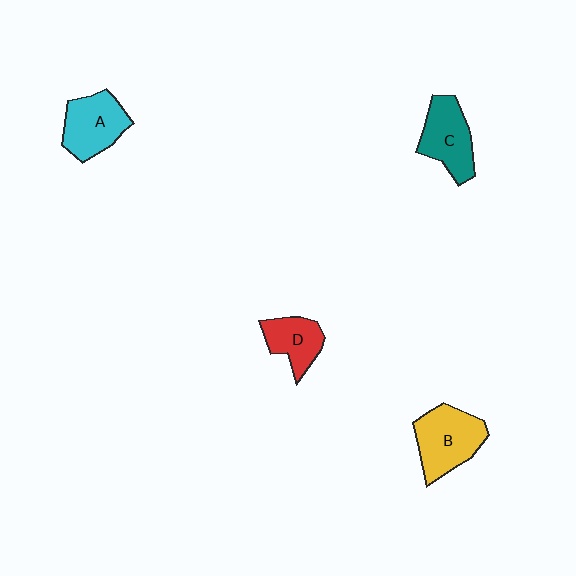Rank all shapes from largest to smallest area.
From largest to smallest: B (yellow), A (cyan), C (teal), D (red).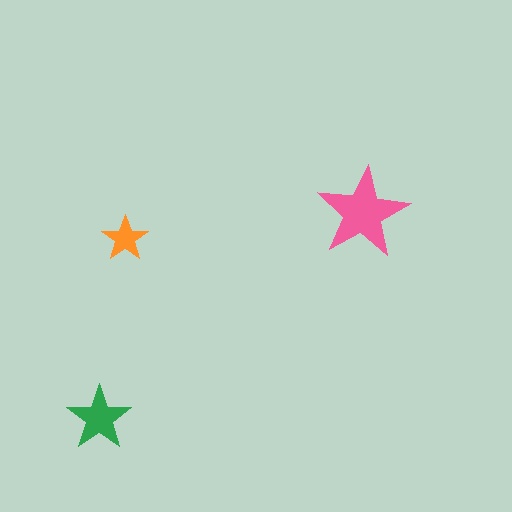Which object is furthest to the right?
The pink star is rightmost.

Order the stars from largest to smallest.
the pink one, the green one, the orange one.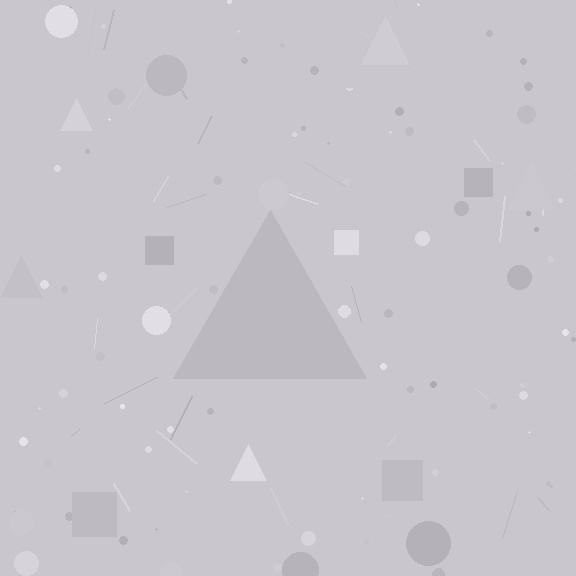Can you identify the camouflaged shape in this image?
The camouflaged shape is a triangle.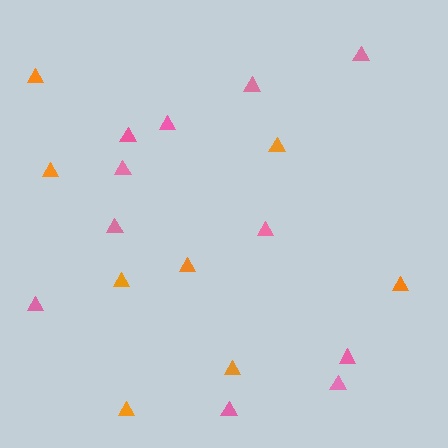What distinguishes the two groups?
There are 2 groups: one group of pink triangles (11) and one group of orange triangles (8).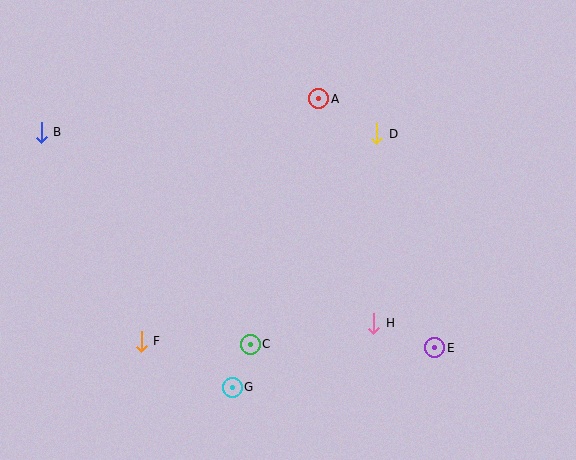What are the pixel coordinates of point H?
Point H is at (374, 323).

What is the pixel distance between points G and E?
The distance between G and E is 206 pixels.